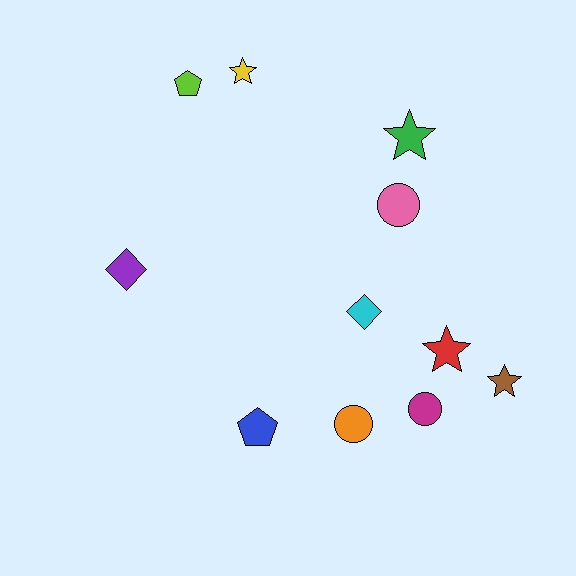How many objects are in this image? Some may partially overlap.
There are 11 objects.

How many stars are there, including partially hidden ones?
There are 4 stars.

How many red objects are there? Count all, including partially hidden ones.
There is 1 red object.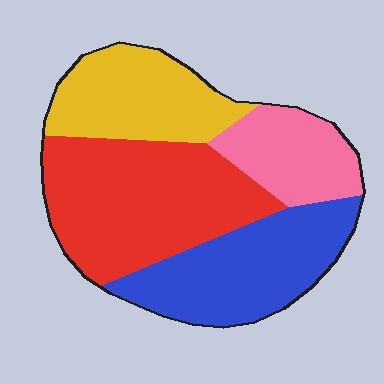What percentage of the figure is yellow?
Yellow takes up between a sixth and a third of the figure.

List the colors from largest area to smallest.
From largest to smallest: red, blue, yellow, pink.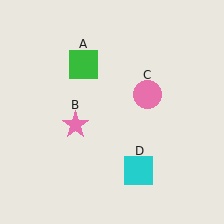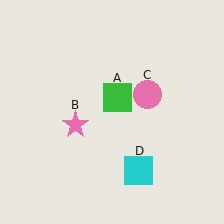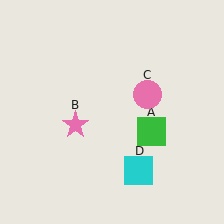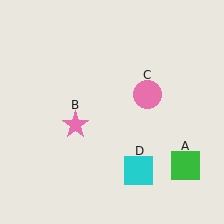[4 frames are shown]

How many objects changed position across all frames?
1 object changed position: green square (object A).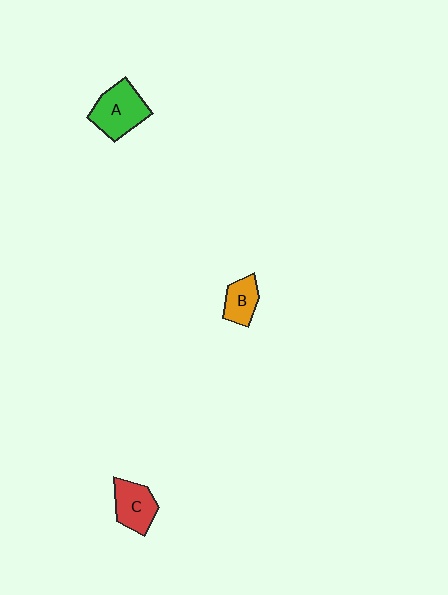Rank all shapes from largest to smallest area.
From largest to smallest: A (green), C (red), B (orange).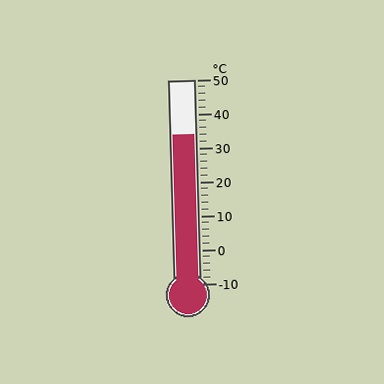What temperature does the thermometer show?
The thermometer shows approximately 34°C.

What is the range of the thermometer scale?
The thermometer scale ranges from -10°C to 50°C.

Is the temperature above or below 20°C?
The temperature is above 20°C.